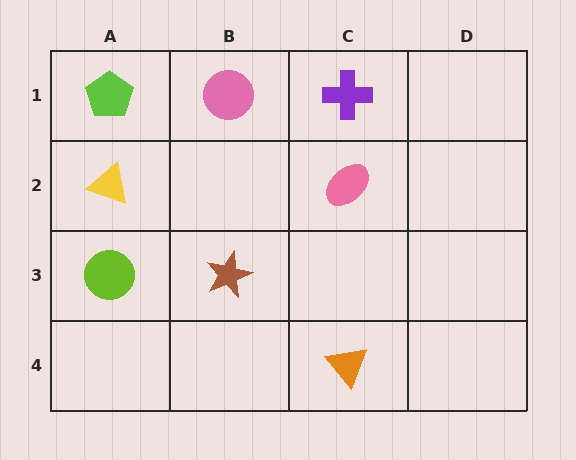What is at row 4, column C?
An orange triangle.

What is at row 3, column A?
A lime circle.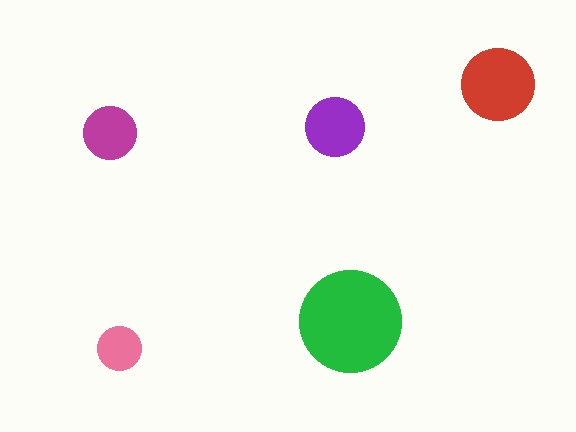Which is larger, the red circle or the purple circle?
The red one.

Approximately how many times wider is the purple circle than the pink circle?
About 1.5 times wider.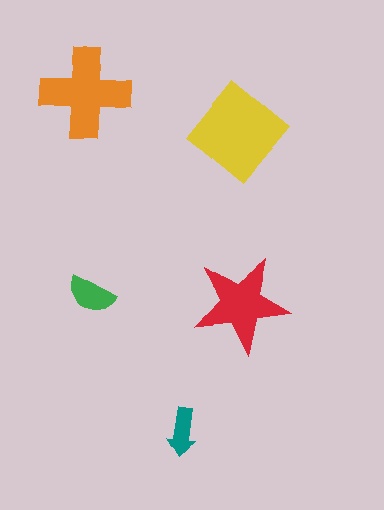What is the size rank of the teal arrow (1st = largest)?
5th.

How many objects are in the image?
There are 5 objects in the image.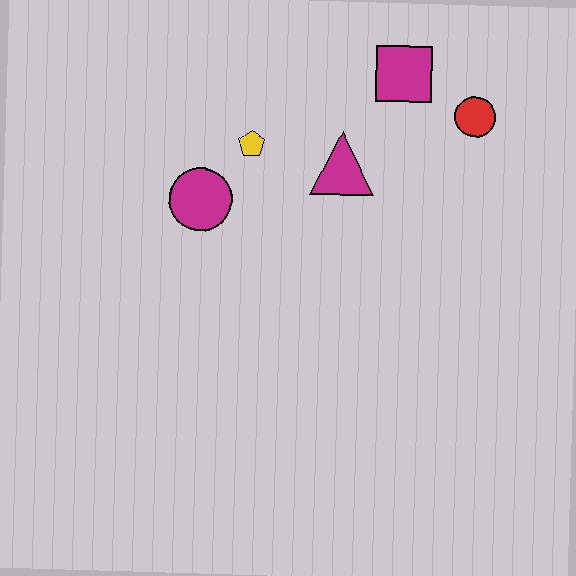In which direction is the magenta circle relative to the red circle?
The magenta circle is to the left of the red circle.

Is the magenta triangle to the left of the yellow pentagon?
No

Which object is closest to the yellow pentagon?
The magenta circle is closest to the yellow pentagon.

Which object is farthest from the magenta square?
The magenta circle is farthest from the magenta square.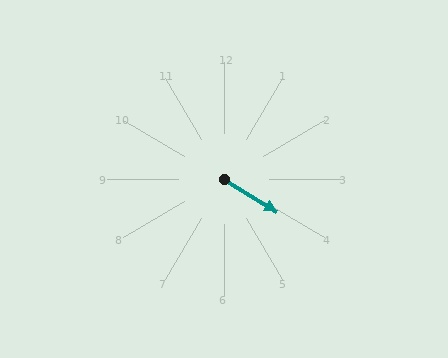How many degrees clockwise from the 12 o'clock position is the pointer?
Approximately 122 degrees.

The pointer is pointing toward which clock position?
Roughly 4 o'clock.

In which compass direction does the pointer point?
Southeast.